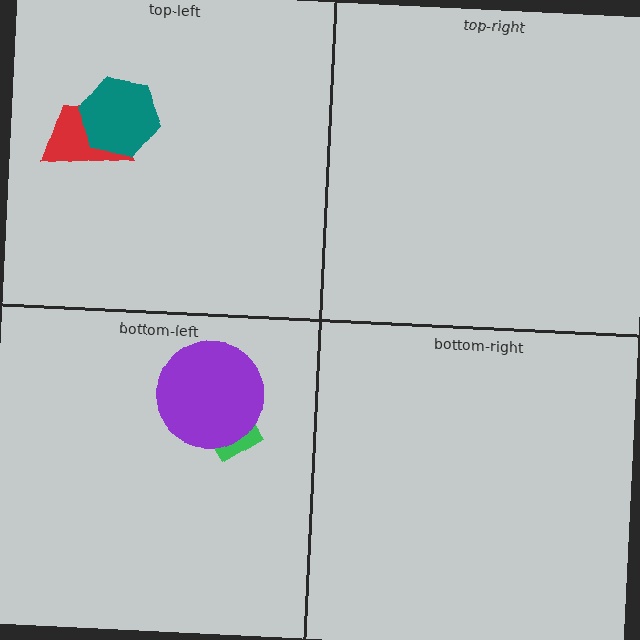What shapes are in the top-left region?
The red trapezoid, the teal hexagon.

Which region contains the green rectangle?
The bottom-left region.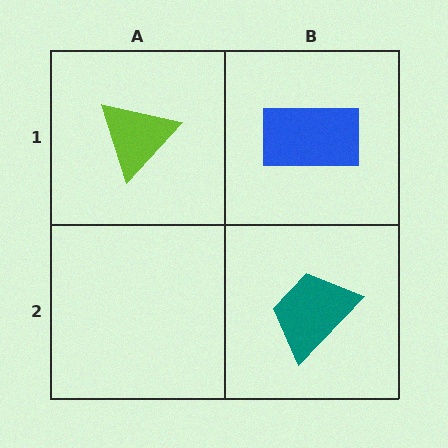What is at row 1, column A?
A lime triangle.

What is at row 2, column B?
A teal trapezoid.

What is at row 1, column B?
A blue rectangle.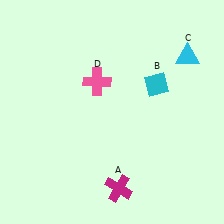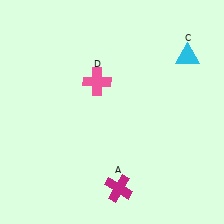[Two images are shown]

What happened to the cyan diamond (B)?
The cyan diamond (B) was removed in Image 2. It was in the top-right area of Image 1.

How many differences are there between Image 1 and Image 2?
There is 1 difference between the two images.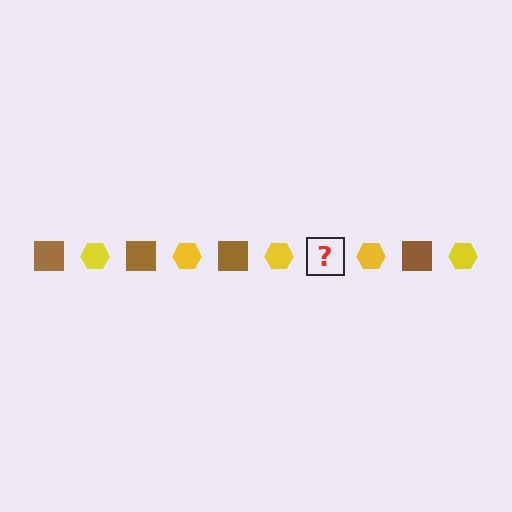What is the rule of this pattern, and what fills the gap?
The rule is that the pattern alternates between brown square and yellow hexagon. The gap should be filled with a brown square.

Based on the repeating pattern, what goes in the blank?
The blank should be a brown square.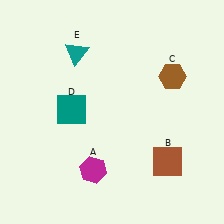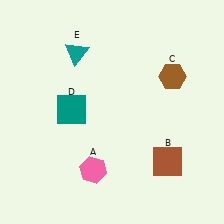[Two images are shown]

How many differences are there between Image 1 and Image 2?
There is 1 difference between the two images.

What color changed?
The hexagon (A) changed from magenta in Image 1 to pink in Image 2.